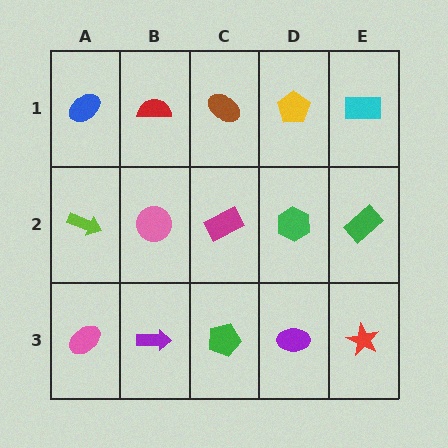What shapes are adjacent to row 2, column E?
A cyan rectangle (row 1, column E), a red star (row 3, column E), a green hexagon (row 2, column D).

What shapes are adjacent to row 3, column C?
A magenta rectangle (row 2, column C), a purple arrow (row 3, column B), a purple ellipse (row 3, column D).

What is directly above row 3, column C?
A magenta rectangle.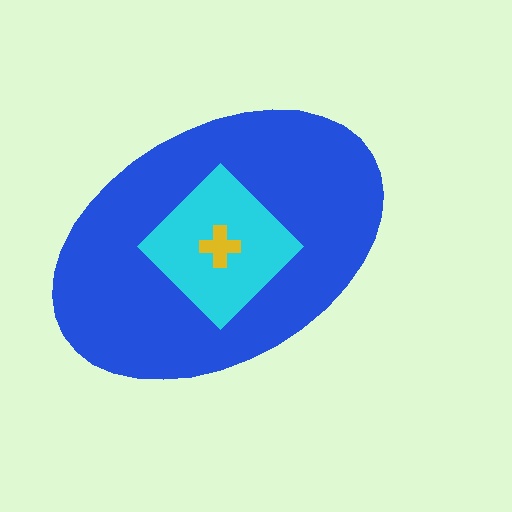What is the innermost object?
The yellow cross.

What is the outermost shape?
The blue ellipse.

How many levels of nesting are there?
3.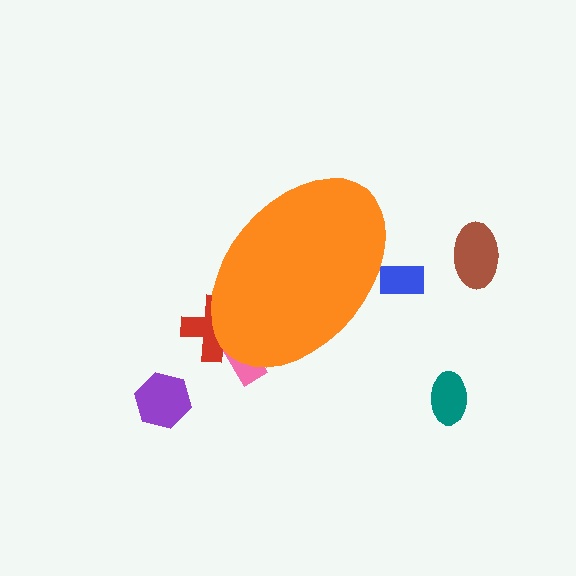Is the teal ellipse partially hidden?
No, the teal ellipse is fully visible.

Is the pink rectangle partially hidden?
Yes, the pink rectangle is partially hidden behind the orange ellipse.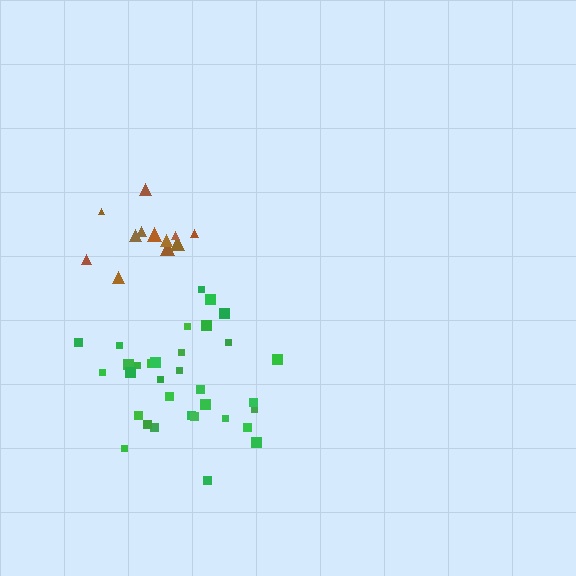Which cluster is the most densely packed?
Brown.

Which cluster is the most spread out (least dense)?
Green.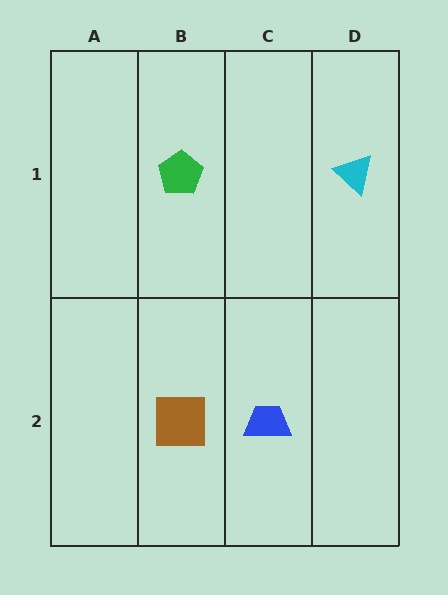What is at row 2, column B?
A brown square.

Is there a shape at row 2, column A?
No, that cell is empty.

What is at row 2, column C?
A blue trapezoid.